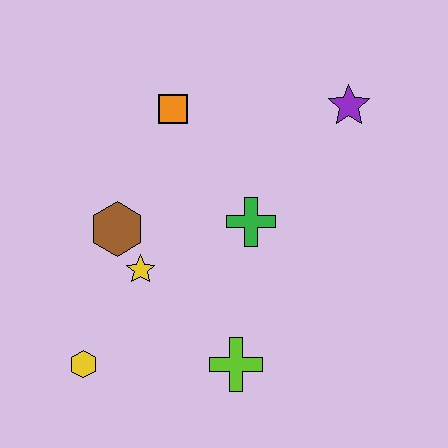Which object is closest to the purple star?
The green cross is closest to the purple star.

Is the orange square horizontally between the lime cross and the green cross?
No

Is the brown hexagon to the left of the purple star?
Yes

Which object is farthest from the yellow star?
The purple star is farthest from the yellow star.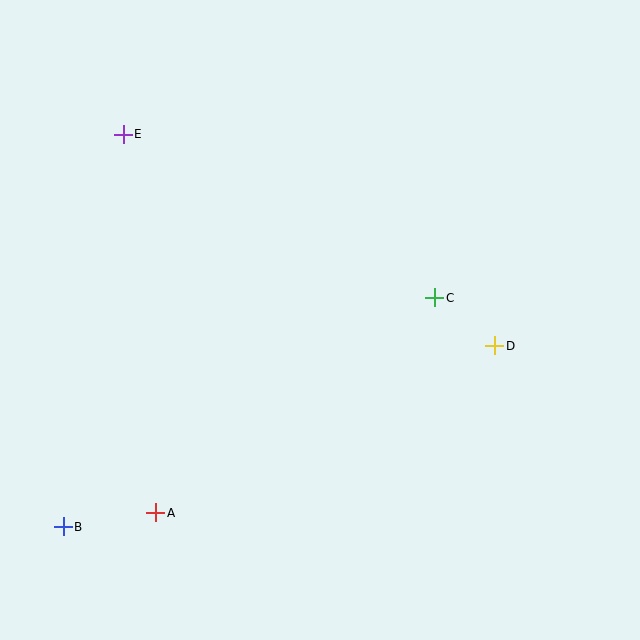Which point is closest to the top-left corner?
Point E is closest to the top-left corner.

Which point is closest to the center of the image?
Point C at (435, 298) is closest to the center.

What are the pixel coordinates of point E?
Point E is at (123, 134).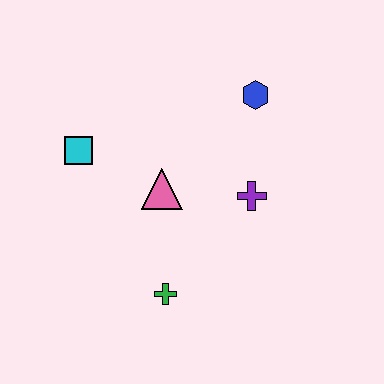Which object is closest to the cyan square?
The pink triangle is closest to the cyan square.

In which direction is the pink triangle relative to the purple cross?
The pink triangle is to the left of the purple cross.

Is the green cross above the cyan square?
No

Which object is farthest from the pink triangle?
The blue hexagon is farthest from the pink triangle.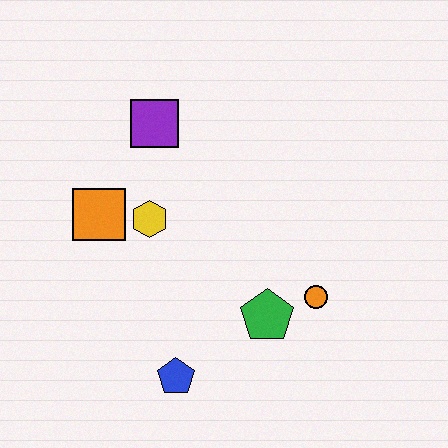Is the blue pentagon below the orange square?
Yes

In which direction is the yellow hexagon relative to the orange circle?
The yellow hexagon is to the left of the orange circle.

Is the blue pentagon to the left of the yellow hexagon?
No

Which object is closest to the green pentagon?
The orange circle is closest to the green pentagon.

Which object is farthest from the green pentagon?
The purple square is farthest from the green pentagon.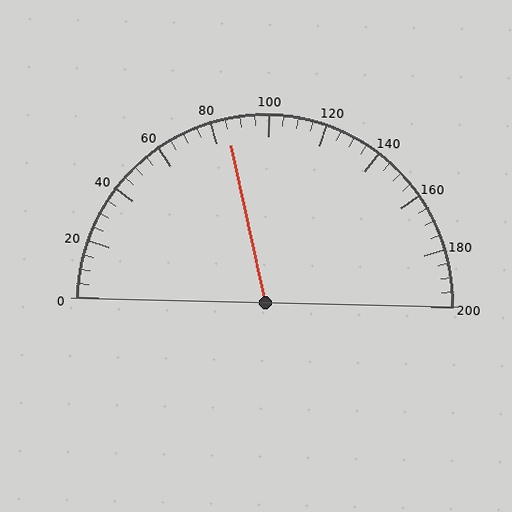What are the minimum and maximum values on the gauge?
The gauge ranges from 0 to 200.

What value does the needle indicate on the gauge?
The needle indicates approximately 85.